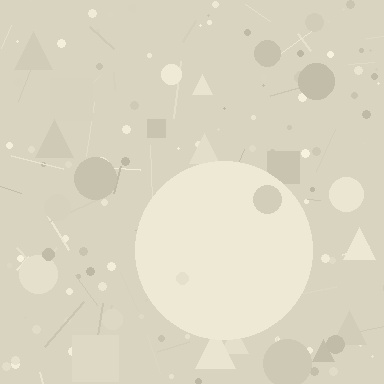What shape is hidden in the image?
A circle is hidden in the image.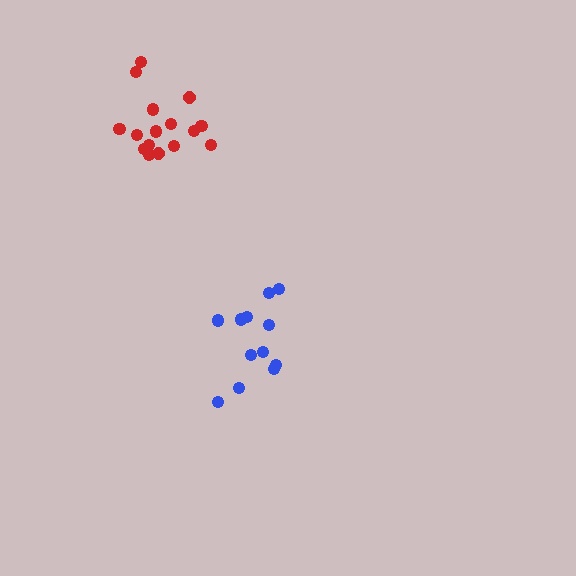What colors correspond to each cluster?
The clusters are colored: blue, red.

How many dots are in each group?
Group 1: 12 dots, Group 2: 16 dots (28 total).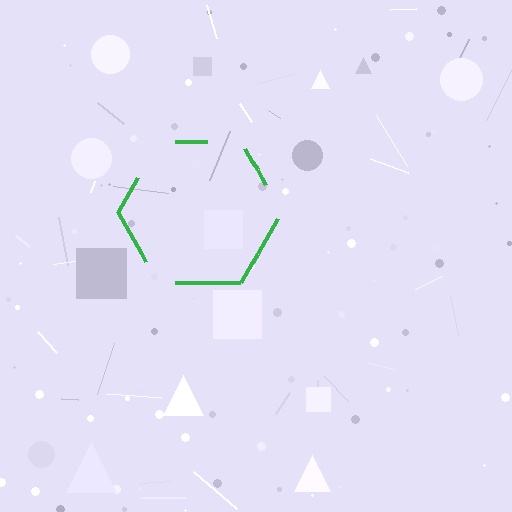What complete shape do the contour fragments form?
The contour fragments form a hexagon.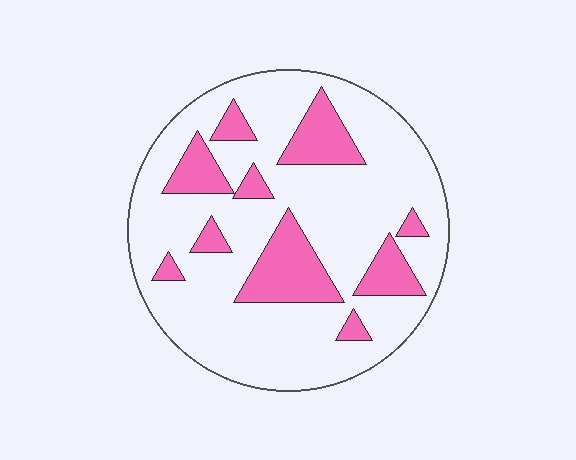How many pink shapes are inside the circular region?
10.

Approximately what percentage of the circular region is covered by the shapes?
Approximately 20%.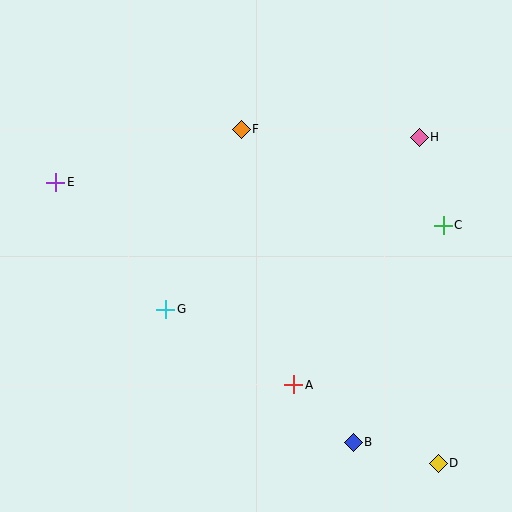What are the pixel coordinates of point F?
Point F is at (241, 129).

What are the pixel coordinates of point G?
Point G is at (166, 309).